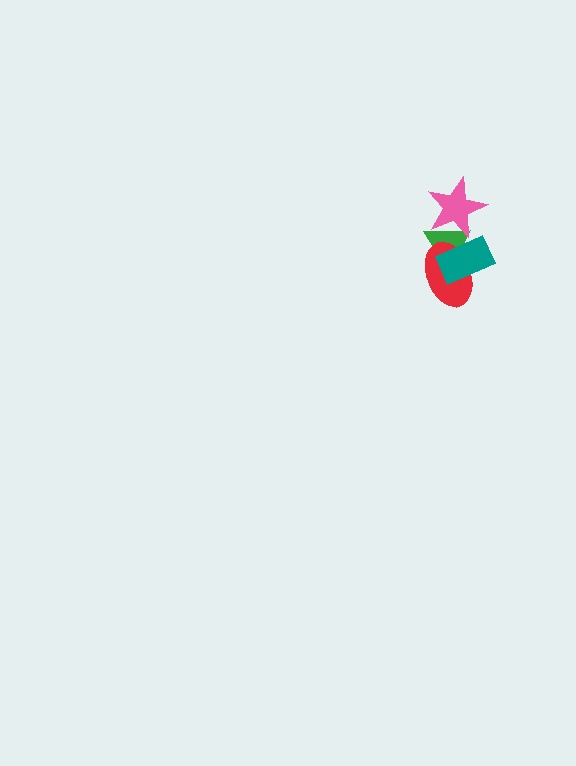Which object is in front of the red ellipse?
The teal rectangle is in front of the red ellipse.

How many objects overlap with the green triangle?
3 objects overlap with the green triangle.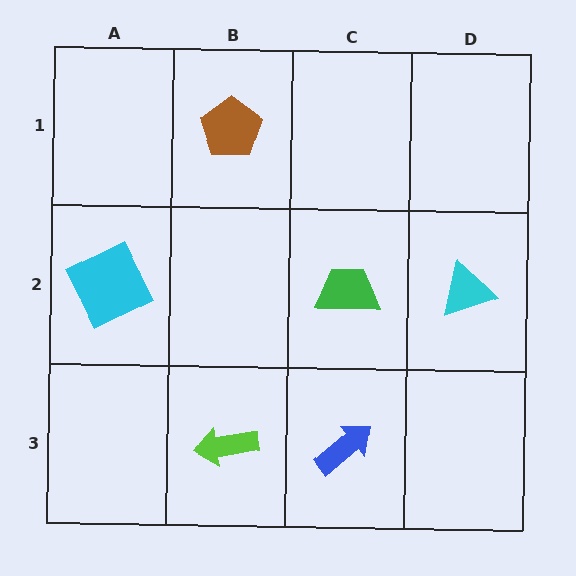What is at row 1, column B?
A brown pentagon.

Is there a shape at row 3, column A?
No, that cell is empty.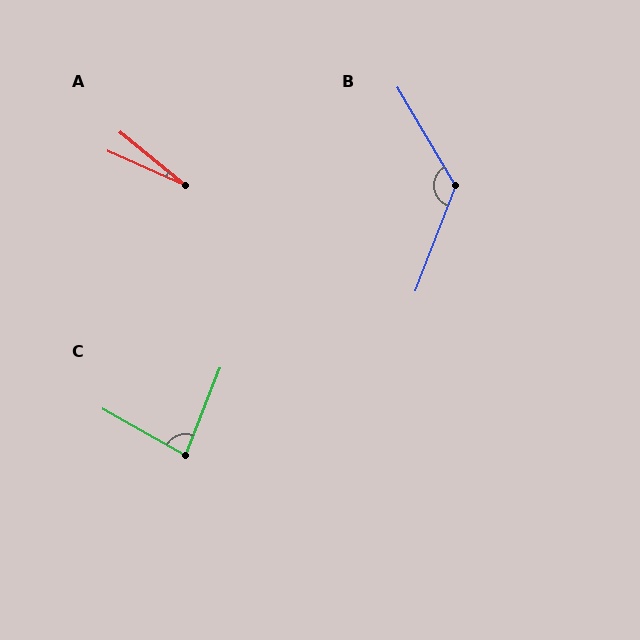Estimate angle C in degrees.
Approximately 82 degrees.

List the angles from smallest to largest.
A (15°), C (82°), B (129°).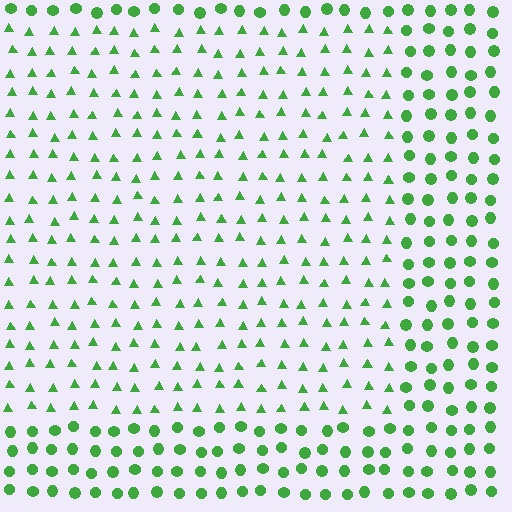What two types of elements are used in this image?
The image uses triangles inside the rectangle region and circles outside it.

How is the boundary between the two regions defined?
The boundary is defined by a change in element shape: triangles inside vs. circles outside. All elements share the same color and spacing.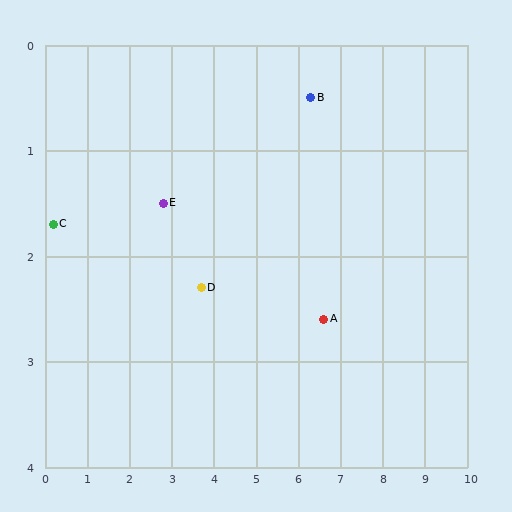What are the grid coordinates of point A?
Point A is at approximately (6.6, 2.6).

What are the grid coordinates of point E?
Point E is at approximately (2.8, 1.5).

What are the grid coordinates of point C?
Point C is at approximately (0.2, 1.7).